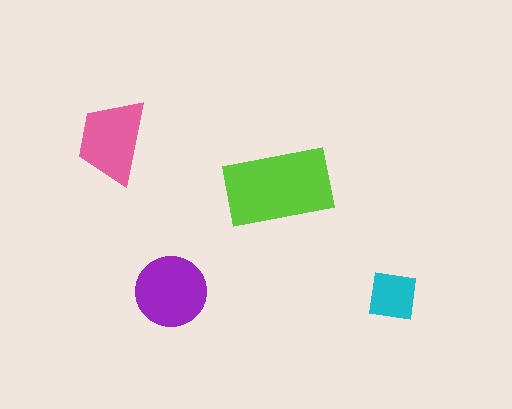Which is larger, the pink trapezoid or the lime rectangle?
The lime rectangle.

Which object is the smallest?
The cyan square.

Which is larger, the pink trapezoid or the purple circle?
The purple circle.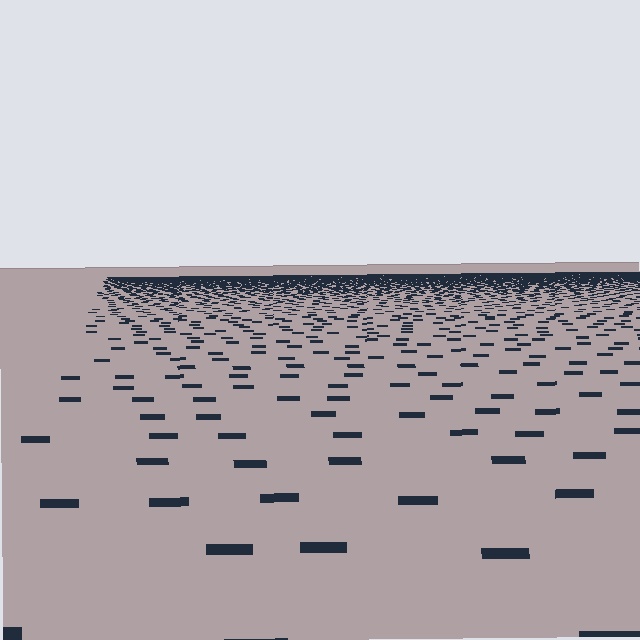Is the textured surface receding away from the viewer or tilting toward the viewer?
The surface is receding away from the viewer. Texture elements get smaller and denser toward the top.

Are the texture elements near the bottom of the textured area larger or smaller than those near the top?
Larger. Near the bottom, elements are closer to the viewer and appear at a bigger on-screen size.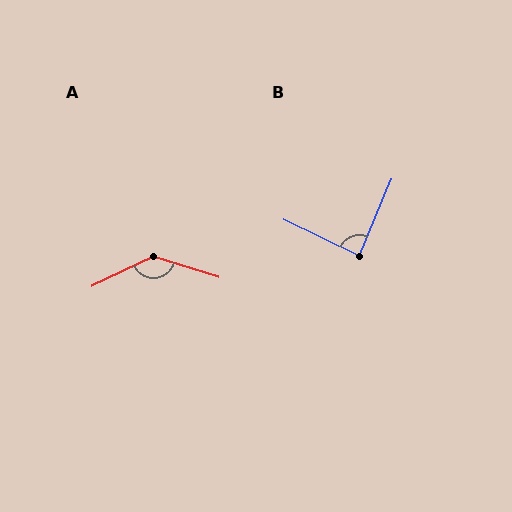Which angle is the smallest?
B, at approximately 87 degrees.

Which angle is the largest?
A, at approximately 137 degrees.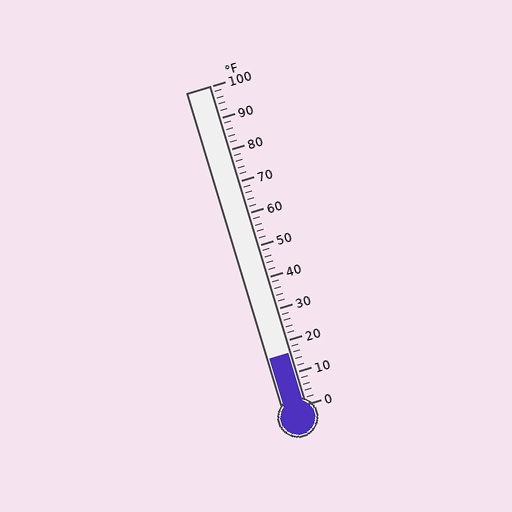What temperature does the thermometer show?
The thermometer shows approximately 16°F.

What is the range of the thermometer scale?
The thermometer scale ranges from 0°F to 100°F.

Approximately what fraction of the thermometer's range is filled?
The thermometer is filled to approximately 15% of its range.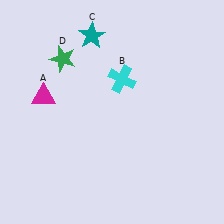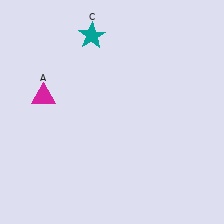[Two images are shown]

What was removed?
The green star (D), the cyan cross (B) were removed in Image 2.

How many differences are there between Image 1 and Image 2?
There are 2 differences between the two images.